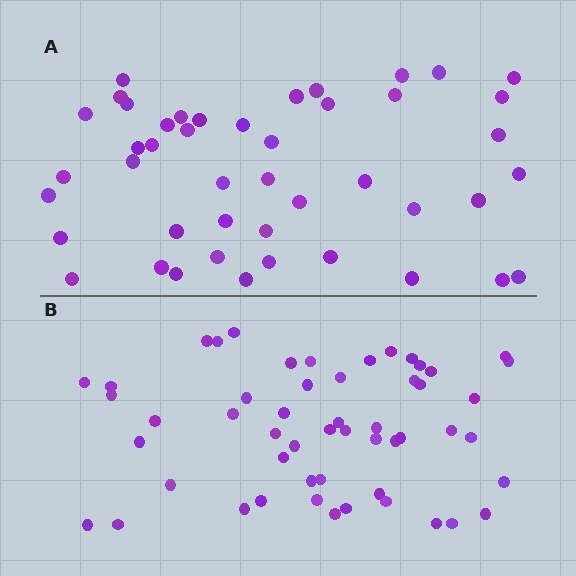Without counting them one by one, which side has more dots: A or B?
Region B (the bottom region) has more dots.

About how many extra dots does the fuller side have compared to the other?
Region B has roughly 8 or so more dots than region A.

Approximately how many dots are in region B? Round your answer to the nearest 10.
About 50 dots. (The exact count is 53, which rounds to 50.)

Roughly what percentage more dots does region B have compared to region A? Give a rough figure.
About 20% more.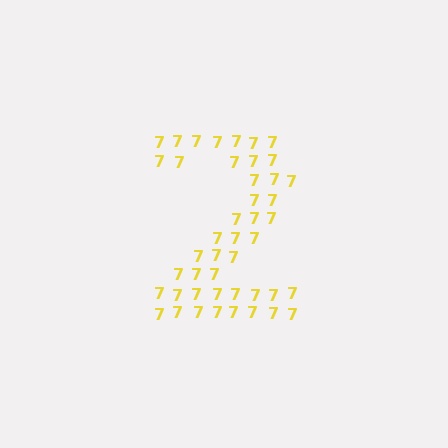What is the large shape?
The large shape is the digit 2.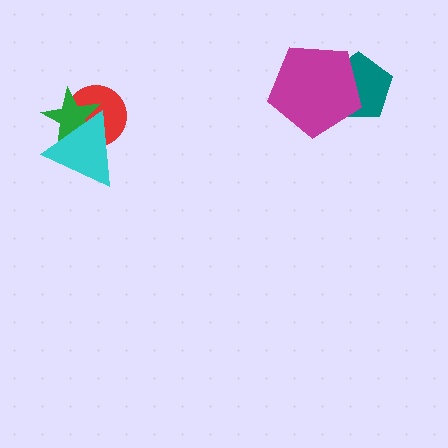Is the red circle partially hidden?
Yes, it is partially covered by another shape.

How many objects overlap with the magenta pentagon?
1 object overlaps with the magenta pentagon.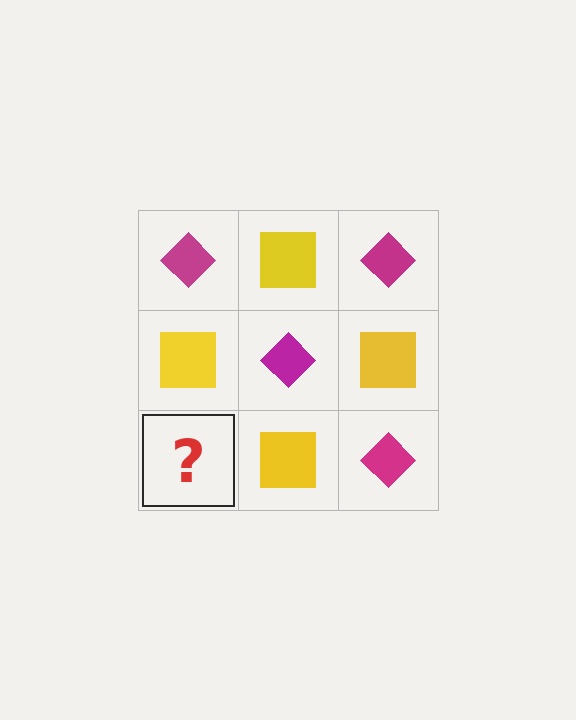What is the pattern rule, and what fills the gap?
The rule is that it alternates magenta diamond and yellow square in a checkerboard pattern. The gap should be filled with a magenta diamond.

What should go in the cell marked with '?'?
The missing cell should contain a magenta diamond.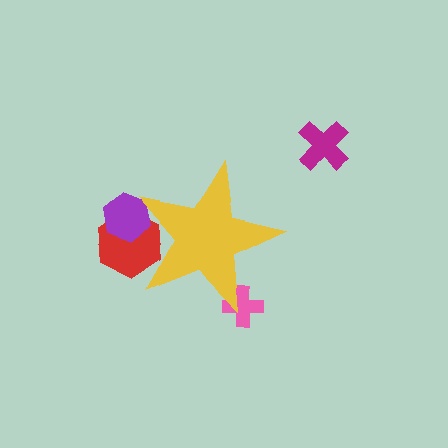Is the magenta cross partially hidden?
No, the magenta cross is fully visible.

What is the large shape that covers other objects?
A yellow star.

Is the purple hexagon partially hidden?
Yes, the purple hexagon is partially hidden behind the yellow star.